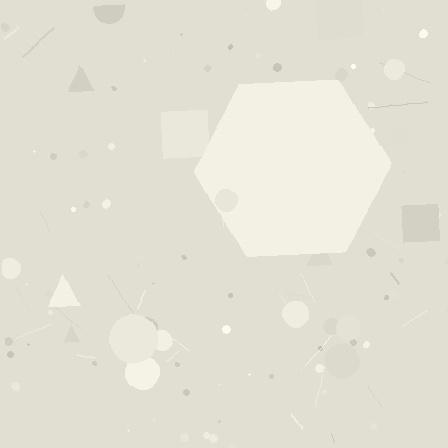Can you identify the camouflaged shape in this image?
The camouflaged shape is a hexagon.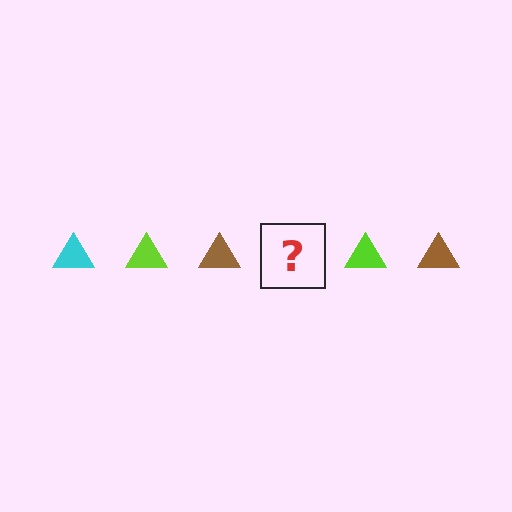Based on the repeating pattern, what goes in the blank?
The blank should be a cyan triangle.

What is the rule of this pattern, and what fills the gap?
The rule is that the pattern cycles through cyan, lime, brown triangles. The gap should be filled with a cyan triangle.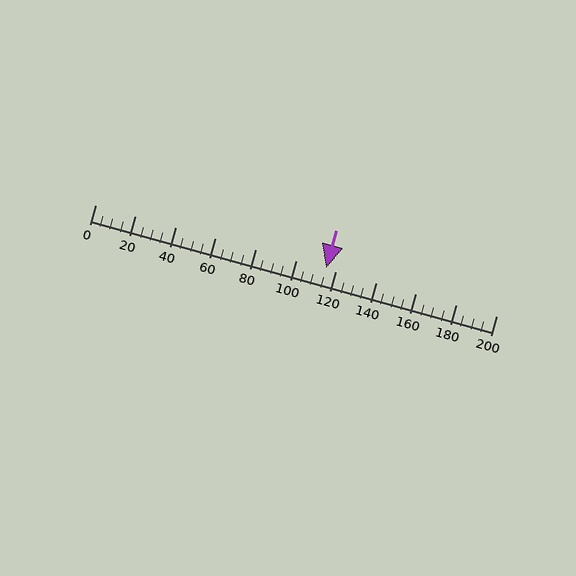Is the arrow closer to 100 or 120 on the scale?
The arrow is closer to 120.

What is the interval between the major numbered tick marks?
The major tick marks are spaced 20 units apart.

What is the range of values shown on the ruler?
The ruler shows values from 0 to 200.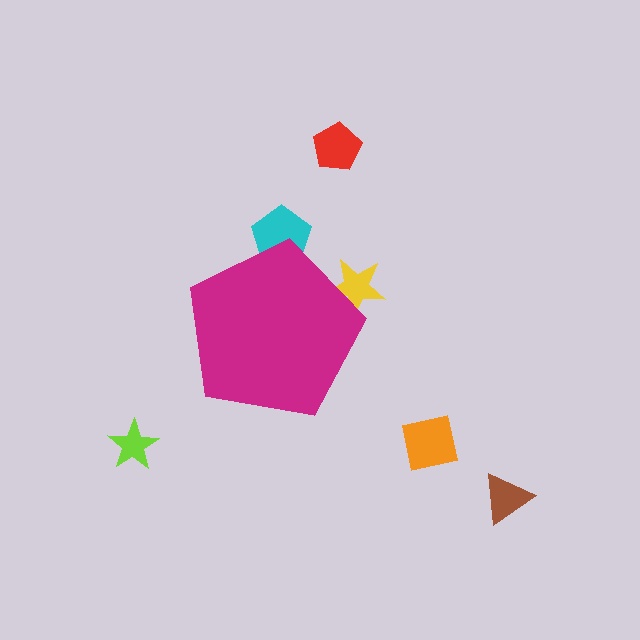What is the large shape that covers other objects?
A magenta pentagon.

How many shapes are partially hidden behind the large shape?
2 shapes are partially hidden.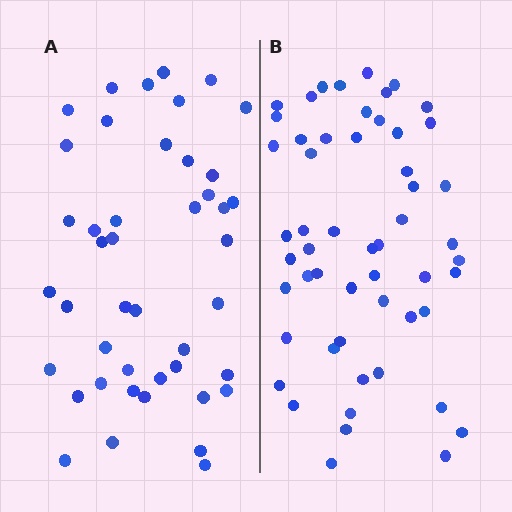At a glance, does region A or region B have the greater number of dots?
Region B (the right region) has more dots.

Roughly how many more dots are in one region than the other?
Region B has roughly 10 or so more dots than region A.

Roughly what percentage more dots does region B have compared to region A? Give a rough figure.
About 25% more.